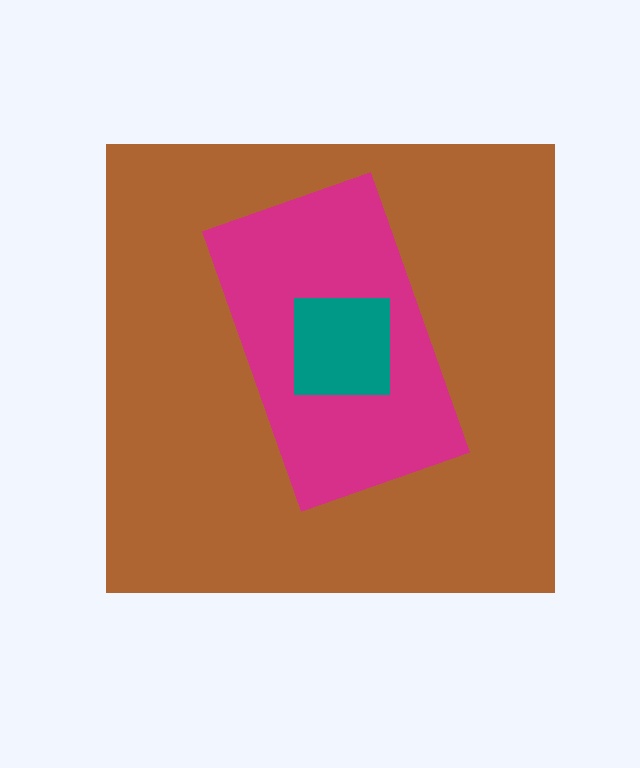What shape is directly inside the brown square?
The magenta rectangle.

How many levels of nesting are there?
3.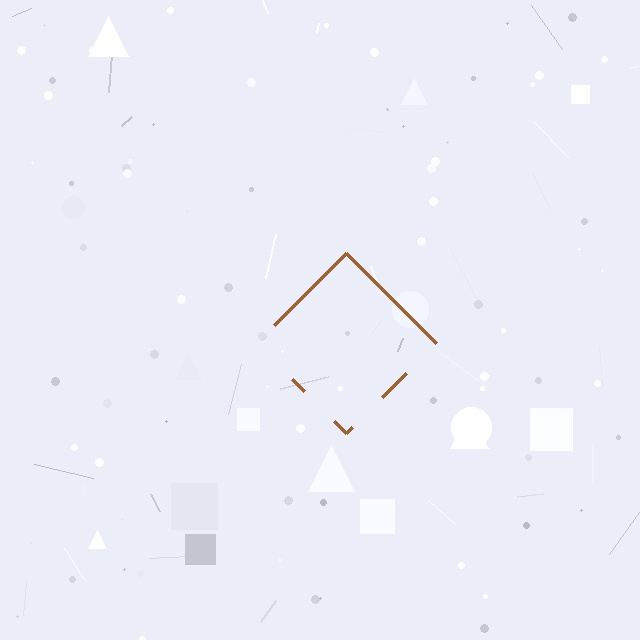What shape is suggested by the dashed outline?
The dashed outline suggests a diamond.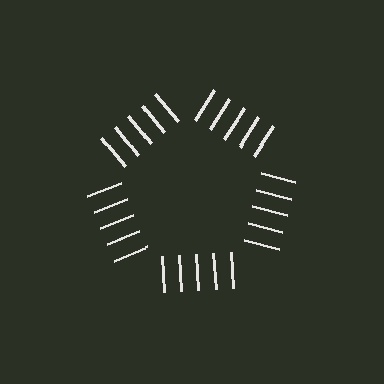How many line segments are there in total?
25 — 5 along each of the 5 edges.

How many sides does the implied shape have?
5 sides — the line-ends trace a pentagon.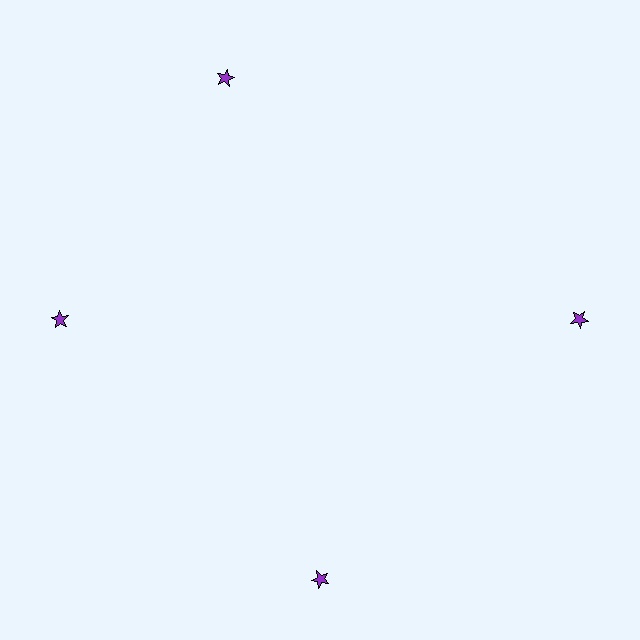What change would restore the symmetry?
The symmetry would be restored by rotating it back into even spacing with its neighbors so that all 4 stars sit at equal angles and equal distance from the center.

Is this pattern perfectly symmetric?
No. The 4 purple stars are arranged in a ring, but one element near the 12 o'clock position is rotated out of alignment along the ring, breaking the 4-fold rotational symmetry.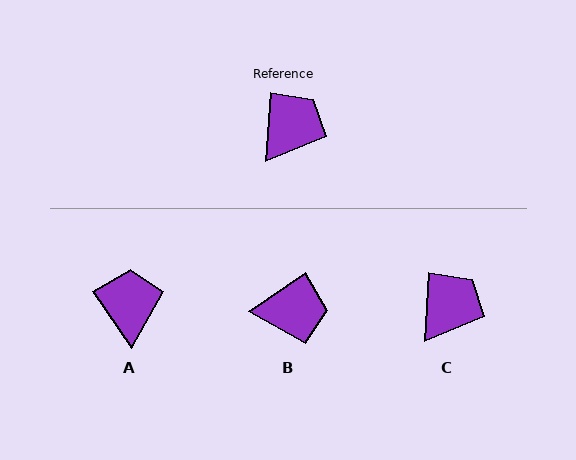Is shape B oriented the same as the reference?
No, it is off by about 52 degrees.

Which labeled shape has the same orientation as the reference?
C.